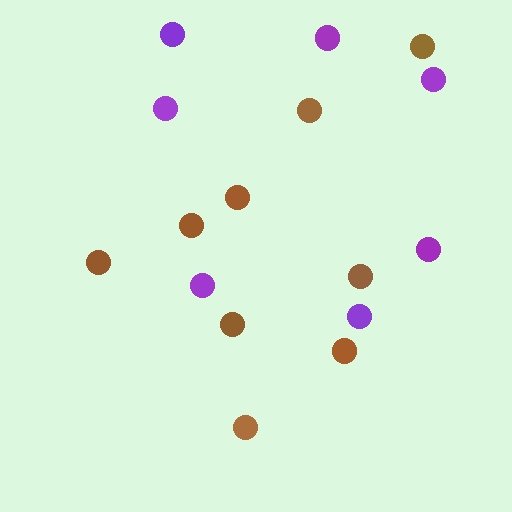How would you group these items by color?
There are 2 groups: one group of purple circles (7) and one group of brown circles (9).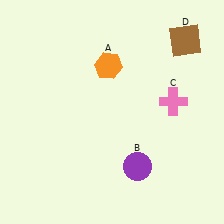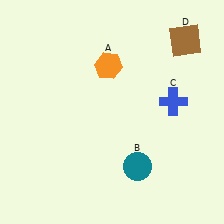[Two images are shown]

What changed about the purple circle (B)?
In Image 1, B is purple. In Image 2, it changed to teal.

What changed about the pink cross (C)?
In Image 1, C is pink. In Image 2, it changed to blue.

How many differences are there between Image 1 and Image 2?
There are 2 differences between the two images.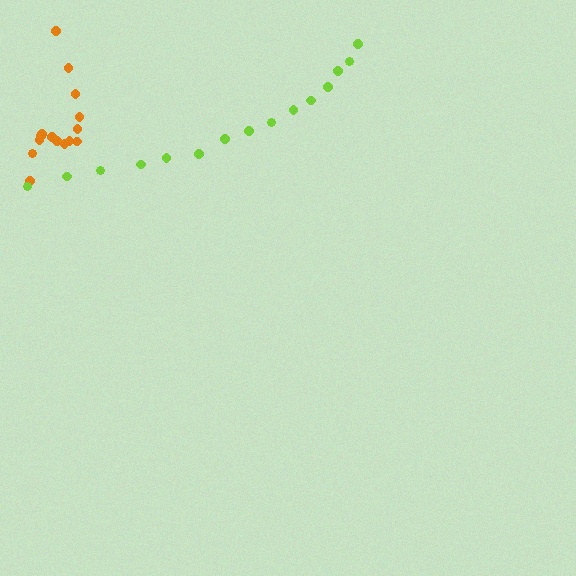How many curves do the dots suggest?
There are 2 distinct paths.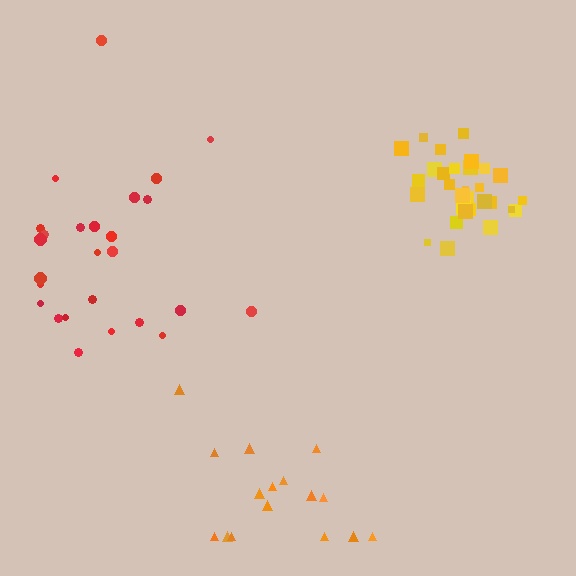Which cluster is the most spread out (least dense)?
Orange.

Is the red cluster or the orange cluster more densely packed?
Red.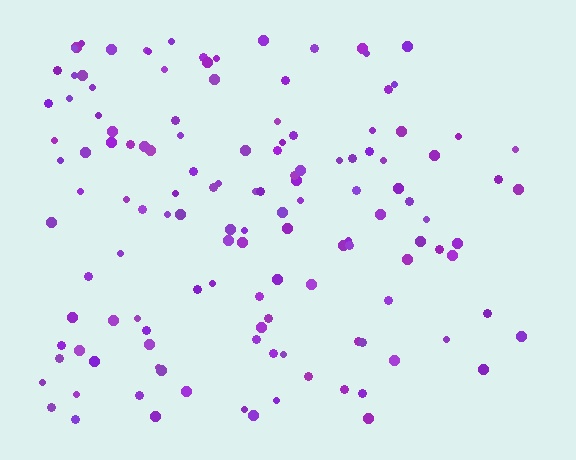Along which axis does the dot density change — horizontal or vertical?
Horizontal.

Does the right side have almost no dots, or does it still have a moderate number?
Still a moderate number, just noticeably fewer than the left.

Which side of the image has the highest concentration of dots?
The left.